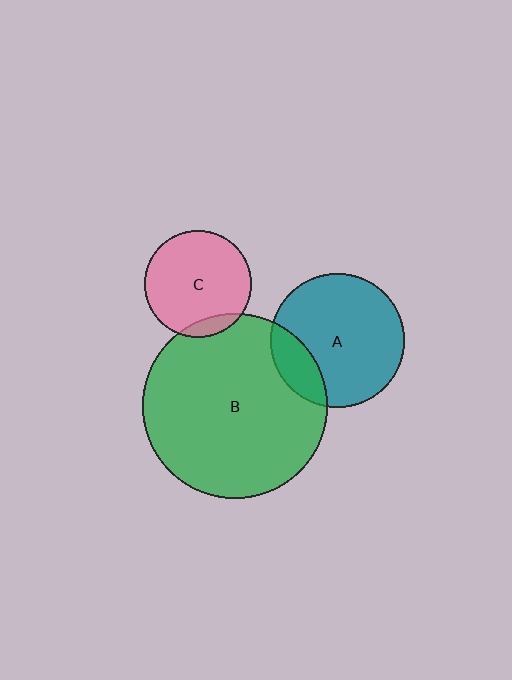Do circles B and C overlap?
Yes.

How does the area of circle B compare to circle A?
Approximately 1.9 times.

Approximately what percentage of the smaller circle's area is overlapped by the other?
Approximately 10%.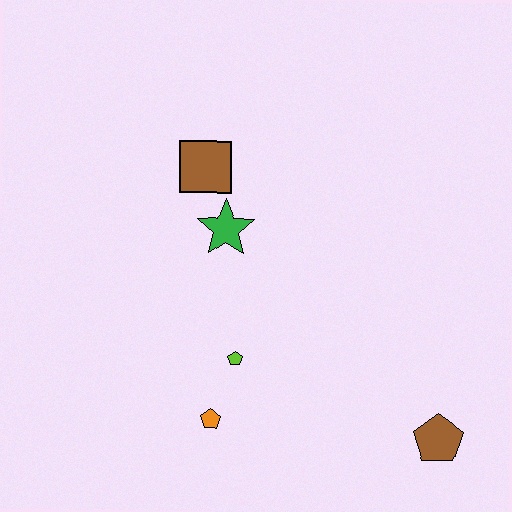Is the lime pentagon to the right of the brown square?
Yes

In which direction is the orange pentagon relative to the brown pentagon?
The orange pentagon is to the left of the brown pentagon.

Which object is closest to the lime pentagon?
The orange pentagon is closest to the lime pentagon.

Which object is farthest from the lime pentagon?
The brown pentagon is farthest from the lime pentagon.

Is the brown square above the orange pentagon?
Yes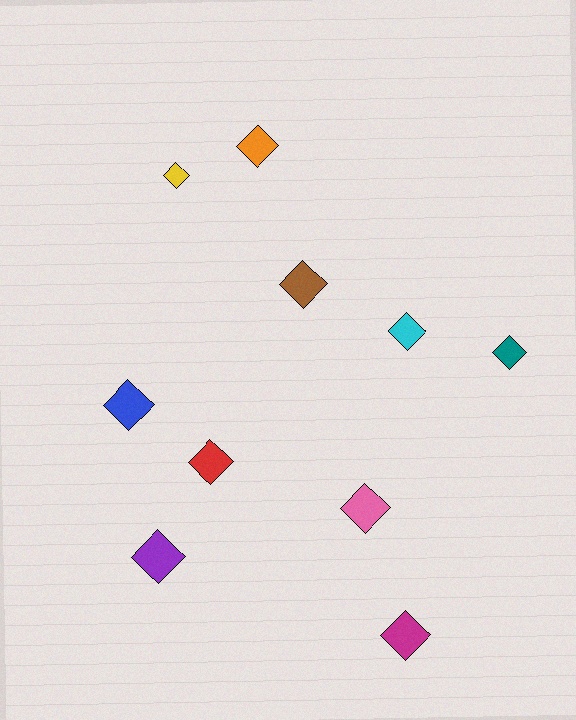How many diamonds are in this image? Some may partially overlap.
There are 10 diamonds.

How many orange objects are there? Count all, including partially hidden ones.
There is 1 orange object.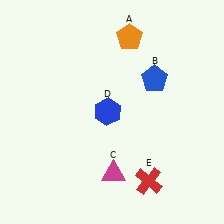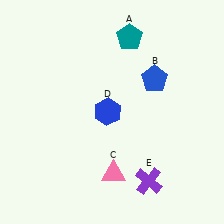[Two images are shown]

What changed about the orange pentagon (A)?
In Image 1, A is orange. In Image 2, it changed to teal.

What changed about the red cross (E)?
In Image 1, E is red. In Image 2, it changed to purple.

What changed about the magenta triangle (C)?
In Image 1, C is magenta. In Image 2, it changed to pink.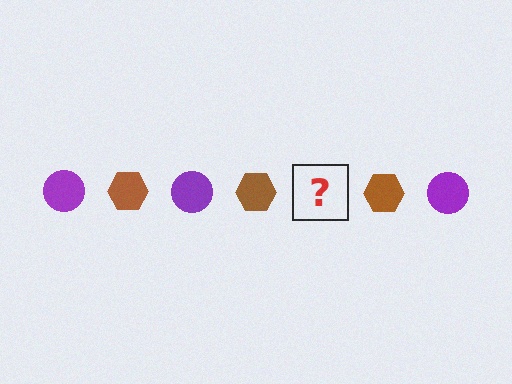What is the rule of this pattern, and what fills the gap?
The rule is that the pattern alternates between purple circle and brown hexagon. The gap should be filled with a purple circle.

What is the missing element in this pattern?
The missing element is a purple circle.